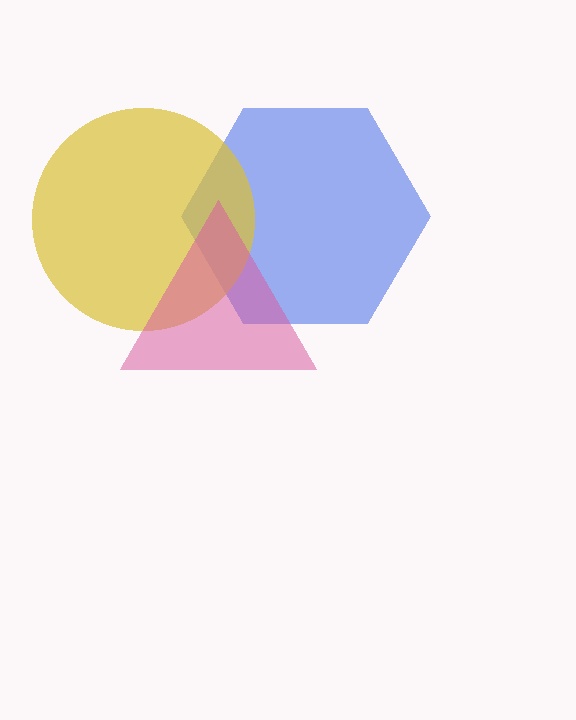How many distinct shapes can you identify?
There are 3 distinct shapes: a blue hexagon, a yellow circle, a pink triangle.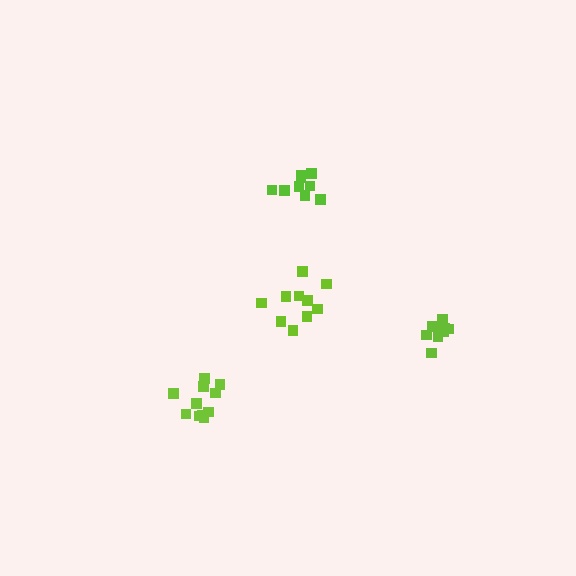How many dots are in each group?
Group 1: 11 dots, Group 2: 9 dots, Group 3: 10 dots, Group 4: 10 dots (40 total).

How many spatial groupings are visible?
There are 4 spatial groupings.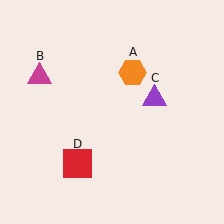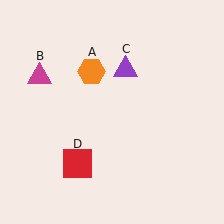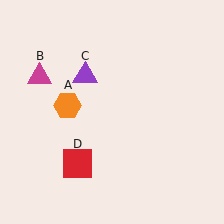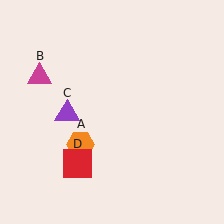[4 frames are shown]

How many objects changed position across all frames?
2 objects changed position: orange hexagon (object A), purple triangle (object C).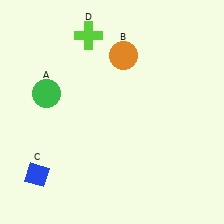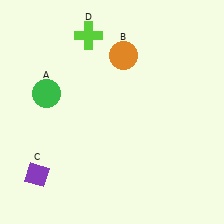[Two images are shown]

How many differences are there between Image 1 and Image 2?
There is 1 difference between the two images.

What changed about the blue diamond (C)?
In Image 1, C is blue. In Image 2, it changed to purple.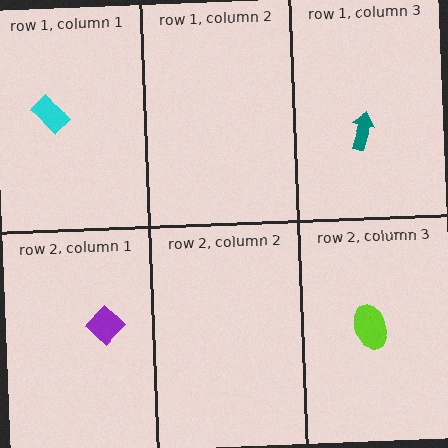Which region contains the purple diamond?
The row 2, column 1 region.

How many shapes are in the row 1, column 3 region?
1.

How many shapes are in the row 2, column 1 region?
1.